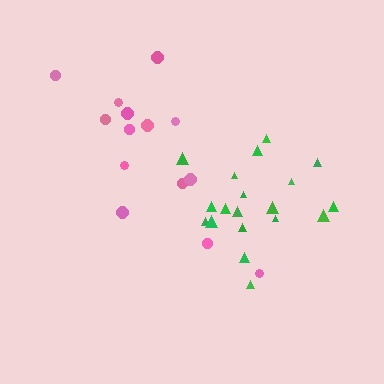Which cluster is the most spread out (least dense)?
Pink.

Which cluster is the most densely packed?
Green.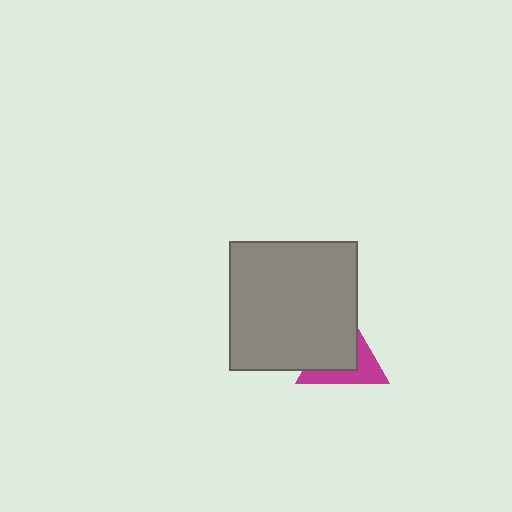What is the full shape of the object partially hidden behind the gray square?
The partially hidden object is a magenta triangle.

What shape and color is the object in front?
The object in front is a gray square.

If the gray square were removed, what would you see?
You would see the complete magenta triangle.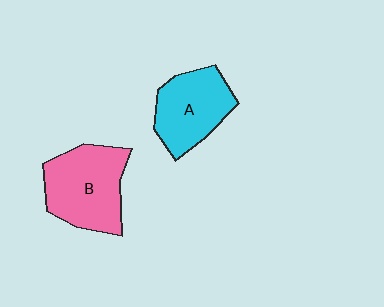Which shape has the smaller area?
Shape A (cyan).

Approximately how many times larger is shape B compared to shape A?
Approximately 1.2 times.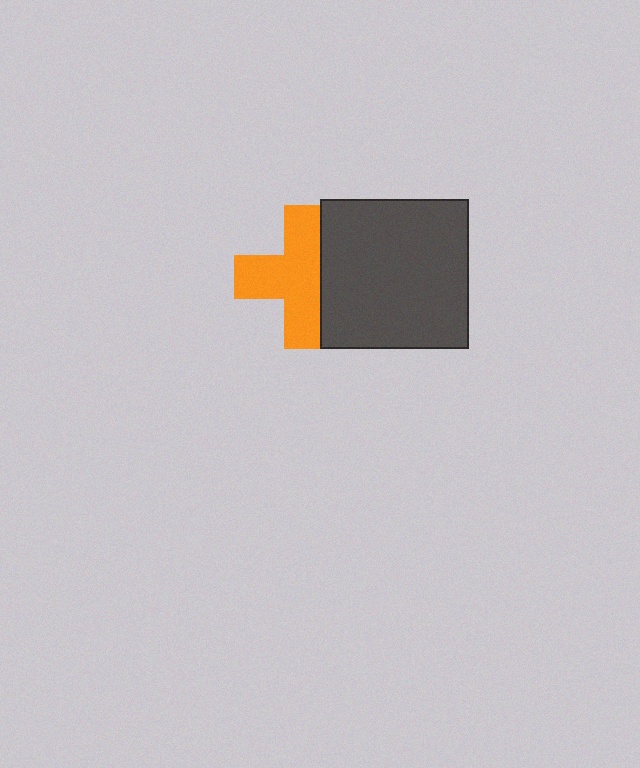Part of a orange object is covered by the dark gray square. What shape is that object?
It is a cross.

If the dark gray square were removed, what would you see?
You would see the complete orange cross.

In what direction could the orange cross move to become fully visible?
The orange cross could move left. That would shift it out from behind the dark gray square entirely.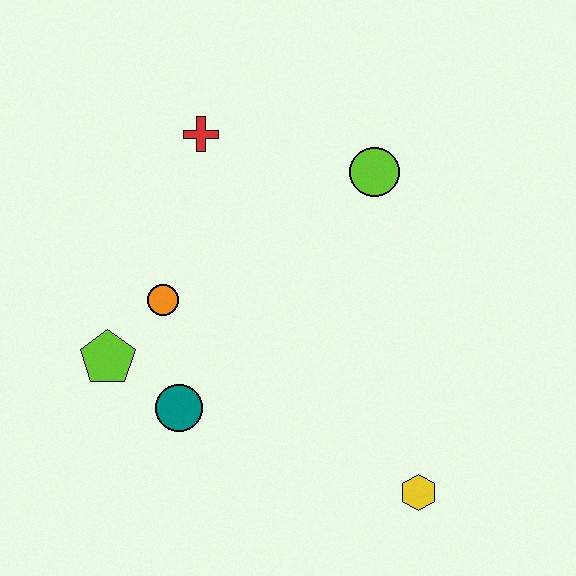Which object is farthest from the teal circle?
The lime circle is farthest from the teal circle.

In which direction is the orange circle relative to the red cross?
The orange circle is below the red cross.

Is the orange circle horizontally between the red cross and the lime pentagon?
Yes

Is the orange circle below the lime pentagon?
No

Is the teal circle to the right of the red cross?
No